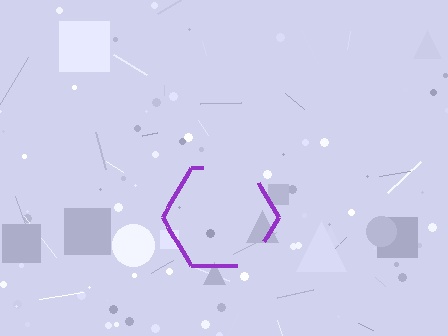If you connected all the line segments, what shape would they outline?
They would outline a hexagon.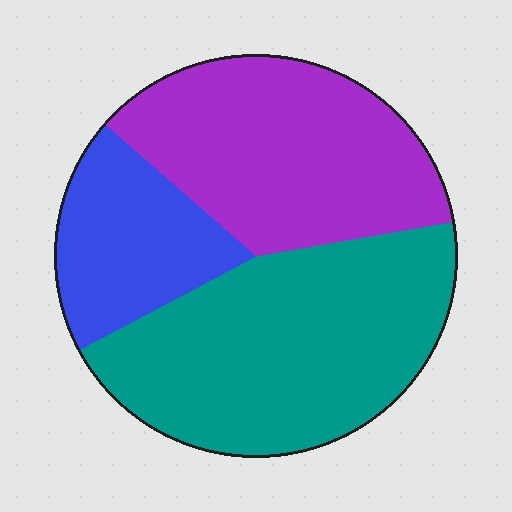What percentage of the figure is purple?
Purple covers 36% of the figure.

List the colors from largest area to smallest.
From largest to smallest: teal, purple, blue.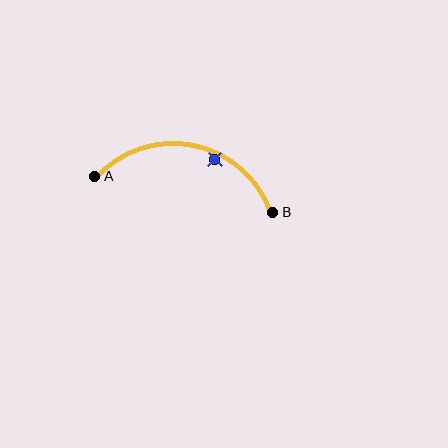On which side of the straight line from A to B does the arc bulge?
The arc bulges above the straight line connecting A and B.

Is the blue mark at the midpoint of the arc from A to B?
No — the blue mark does not lie on the arc at all. It sits slightly inside the curve.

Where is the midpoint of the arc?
The arc midpoint is the point on the curve farthest from the straight line joining A and B. It sits above that line.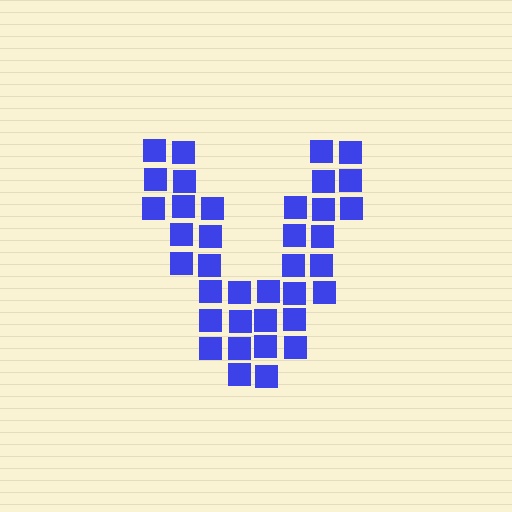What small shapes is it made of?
It is made of small squares.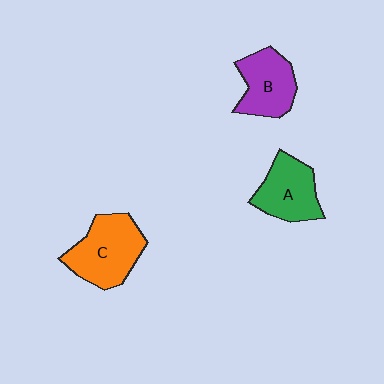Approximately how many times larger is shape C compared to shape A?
Approximately 1.2 times.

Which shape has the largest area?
Shape C (orange).